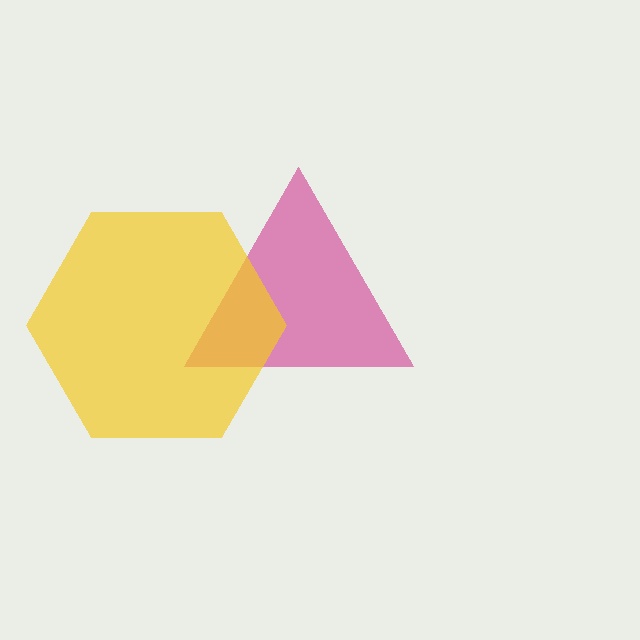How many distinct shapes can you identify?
There are 2 distinct shapes: a magenta triangle, a yellow hexagon.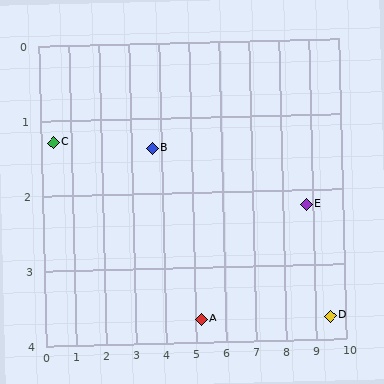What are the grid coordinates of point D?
Point D is at approximately (9.5, 3.7).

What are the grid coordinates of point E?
Point E is at approximately (8.8, 2.2).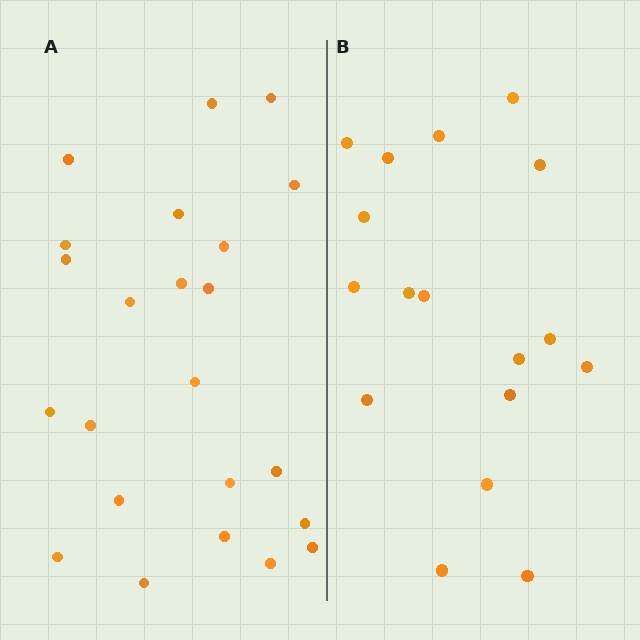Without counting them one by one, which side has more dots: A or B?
Region A (the left region) has more dots.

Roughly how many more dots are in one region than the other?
Region A has about 6 more dots than region B.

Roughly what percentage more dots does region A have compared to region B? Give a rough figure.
About 35% more.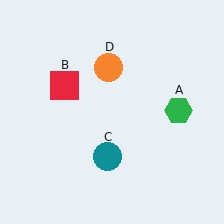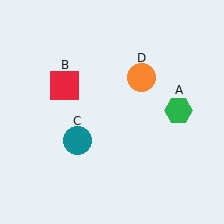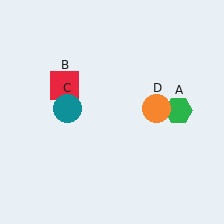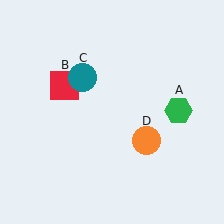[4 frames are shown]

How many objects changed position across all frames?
2 objects changed position: teal circle (object C), orange circle (object D).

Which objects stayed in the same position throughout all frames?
Green hexagon (object A) and red square (object B) remained stationary.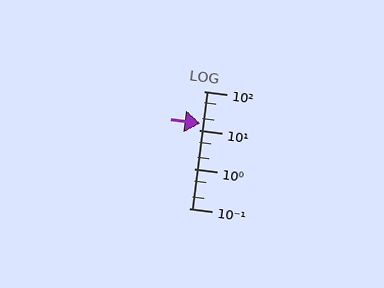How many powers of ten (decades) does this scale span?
The scale spans 3 decades, from 0.1 to 100.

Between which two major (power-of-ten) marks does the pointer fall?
The pointer is between 10 and 100.